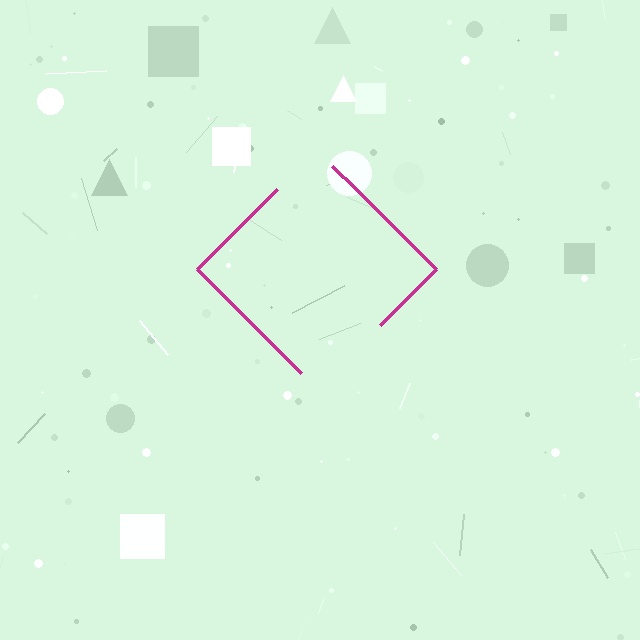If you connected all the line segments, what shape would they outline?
They would outline a diamond.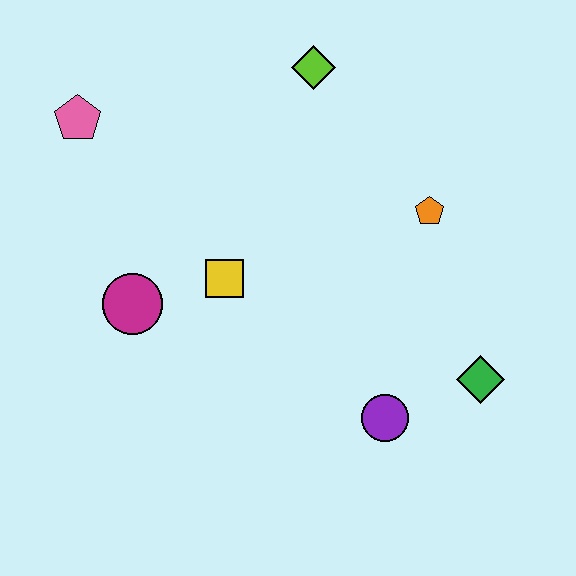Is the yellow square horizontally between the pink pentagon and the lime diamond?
Yes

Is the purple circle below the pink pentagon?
Yes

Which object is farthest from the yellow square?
The green diamond is farthest from the yellow square.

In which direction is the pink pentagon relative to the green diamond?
The pink pentagon is to the left of the green diamond.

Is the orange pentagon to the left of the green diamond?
Yes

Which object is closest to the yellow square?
The magenta circle is closest to the yellow square.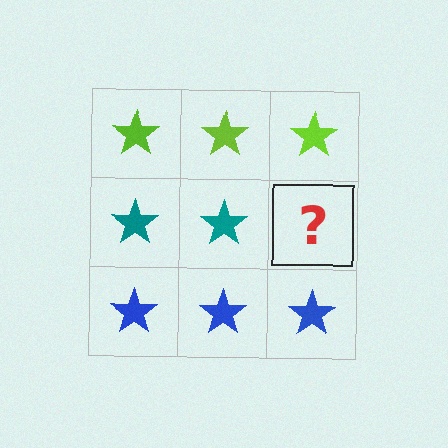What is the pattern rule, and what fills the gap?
The rule is that each row has a consistent color. The gap should be filled with a teal star.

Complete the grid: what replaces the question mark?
The question mark should be replaced with a teal star.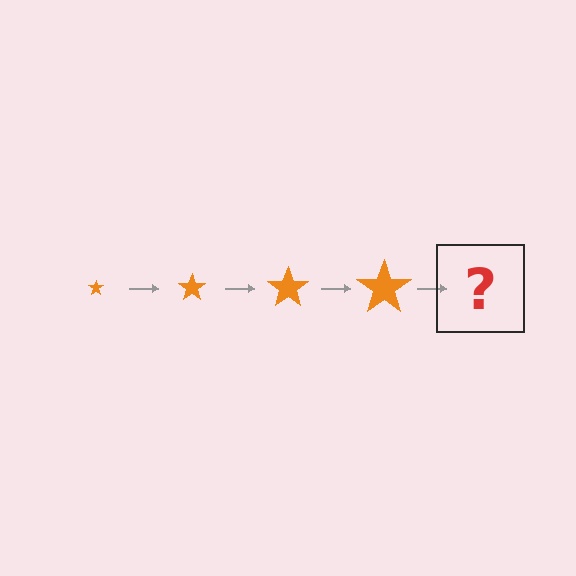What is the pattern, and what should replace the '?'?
The pattern is that the star gets progressively larger each step. The '?' should be an orange star, larger than the previous one.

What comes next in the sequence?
The next element should be an orange star, larger than the previous one.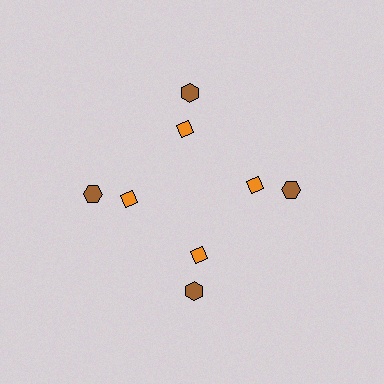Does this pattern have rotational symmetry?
Yes, this pattern has 4-fold rotational symmetry. It looks the same after rotating 90 degrees around the center.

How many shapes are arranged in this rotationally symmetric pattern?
There are 8 shapes, arranged in 4 groups of 2.